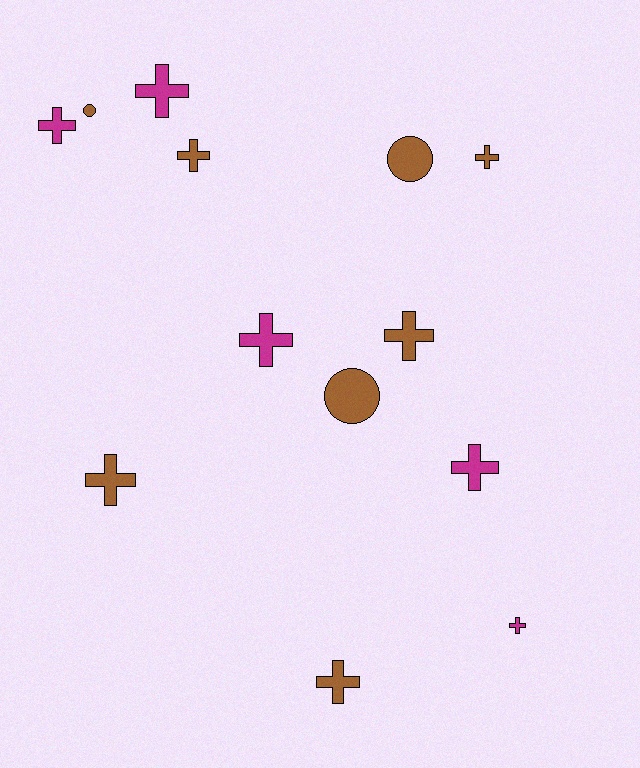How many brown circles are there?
There are 3 brown circles.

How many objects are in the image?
There are 13 objects.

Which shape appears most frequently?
Cross, with 10 objects.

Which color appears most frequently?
Brown, with 8 objects.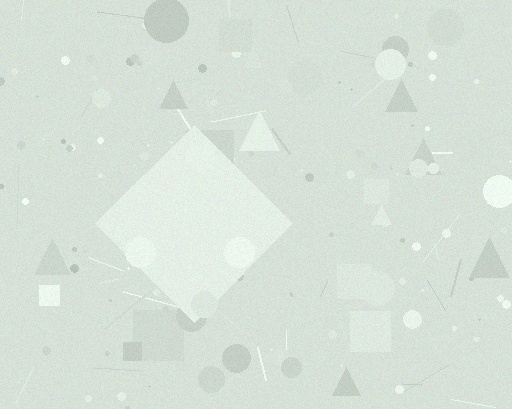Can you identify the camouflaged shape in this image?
The camouflaged shape is a diamond.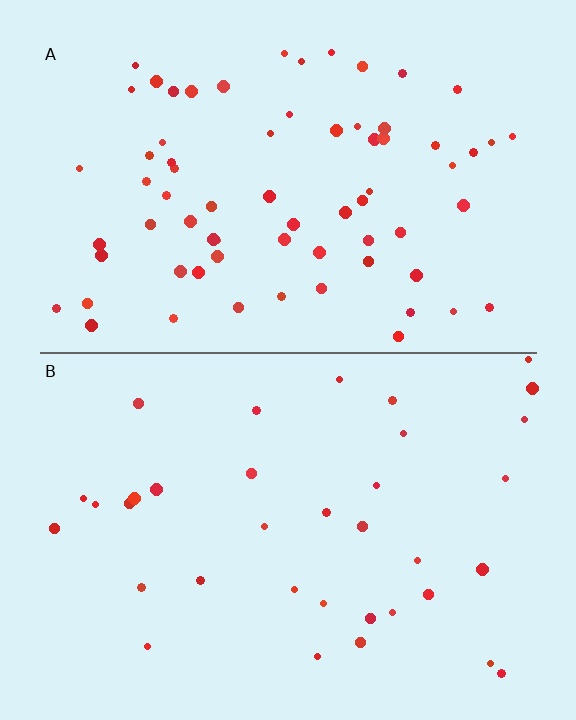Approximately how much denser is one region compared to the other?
Approximately 2.0× — region A over region B.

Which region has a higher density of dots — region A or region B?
A (the top).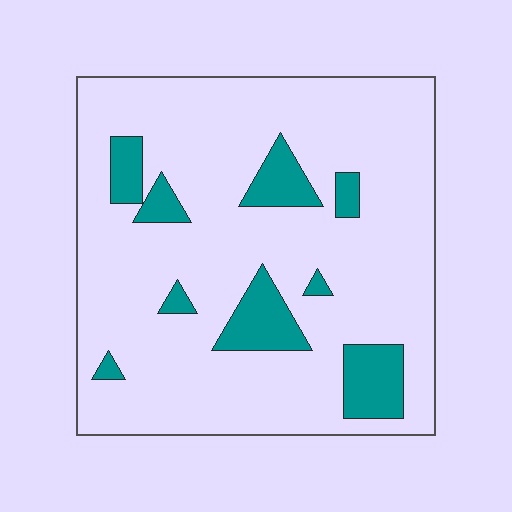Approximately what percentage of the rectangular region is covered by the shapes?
Approximately 15%.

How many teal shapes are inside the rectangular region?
9.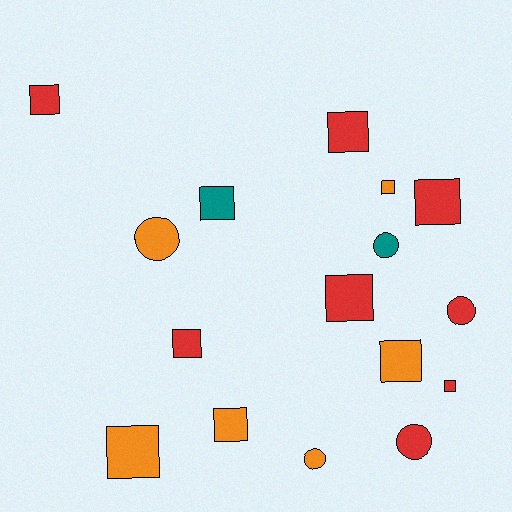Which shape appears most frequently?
Square, with 11 objects.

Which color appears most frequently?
Red, with 8 objects.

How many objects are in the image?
There are 16 objects.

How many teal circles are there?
There is 1 teal circle.